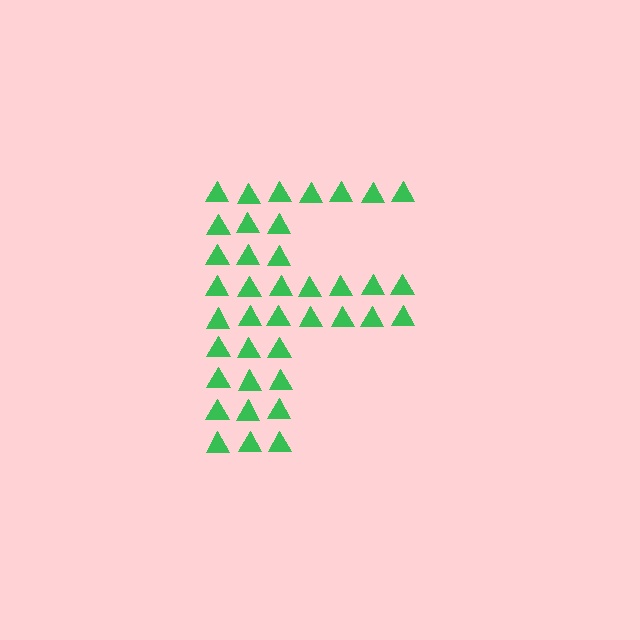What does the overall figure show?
The overall figure shows the letter F.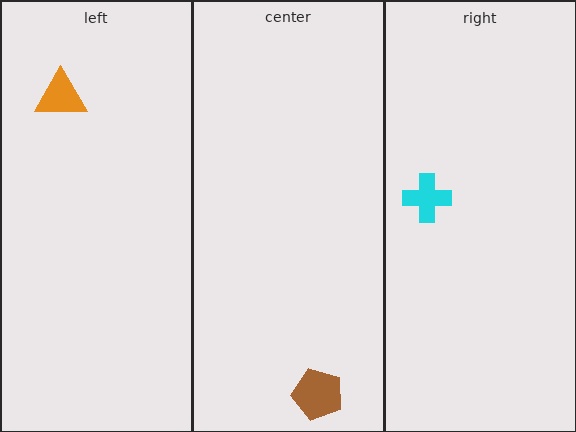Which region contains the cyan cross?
The right region.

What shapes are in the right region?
The cyan cross.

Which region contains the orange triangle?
The left region.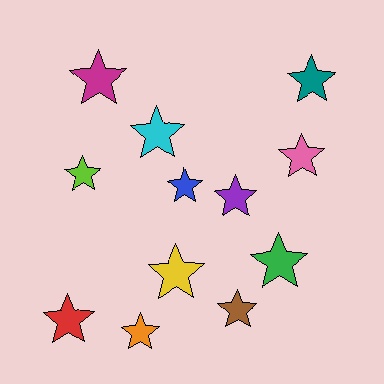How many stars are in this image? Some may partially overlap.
There are 12 stars.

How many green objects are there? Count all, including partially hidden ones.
There is 1 green object.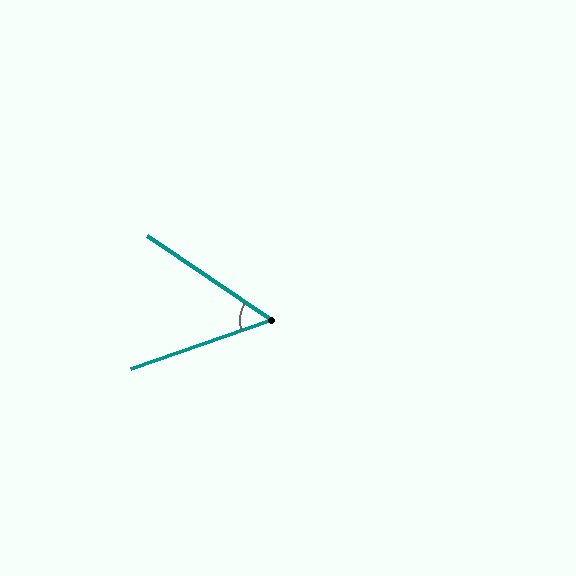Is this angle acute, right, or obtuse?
It is acute.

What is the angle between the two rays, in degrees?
Approximately 53 degrees.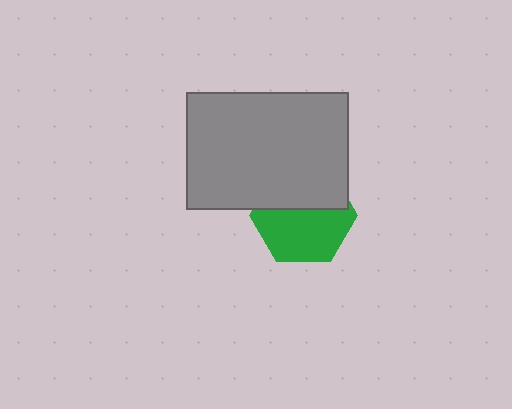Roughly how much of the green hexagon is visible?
About half of it is visible (roughly 58%).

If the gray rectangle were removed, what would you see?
You would see the complete green hexagon.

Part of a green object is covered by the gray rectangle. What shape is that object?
It is a hexagon.